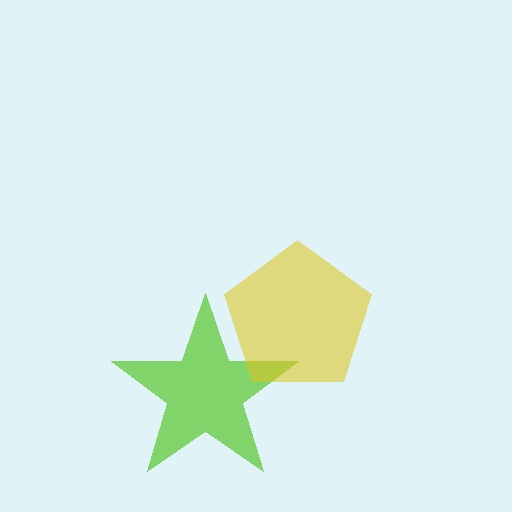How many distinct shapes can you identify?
There are 2 distinct shapes: a lime star, a yellow pentagon.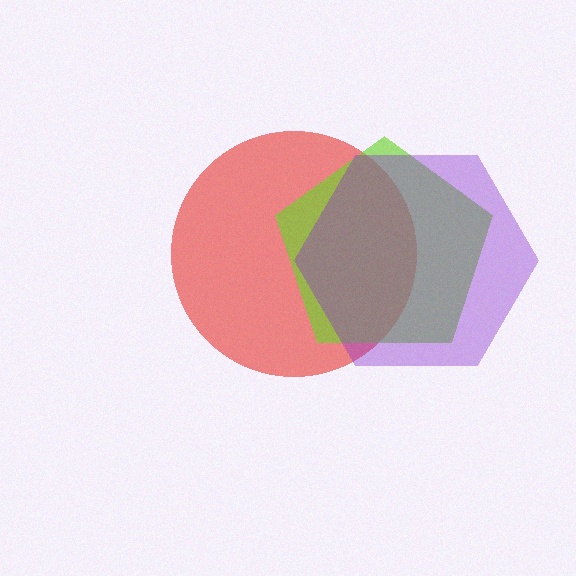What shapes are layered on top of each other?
The layered shapes are: a red circle, a lime pentagon, a purple hexagon.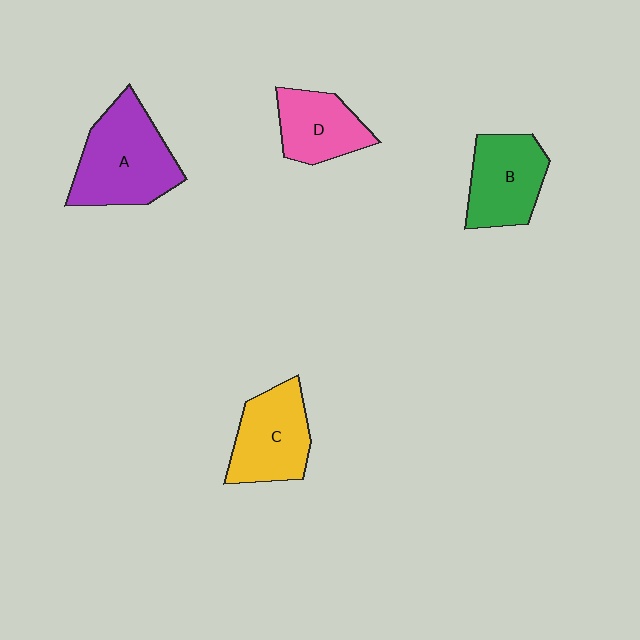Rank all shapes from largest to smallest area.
From largest to smallest: A (purple), C (yellow), B (green), D (pink).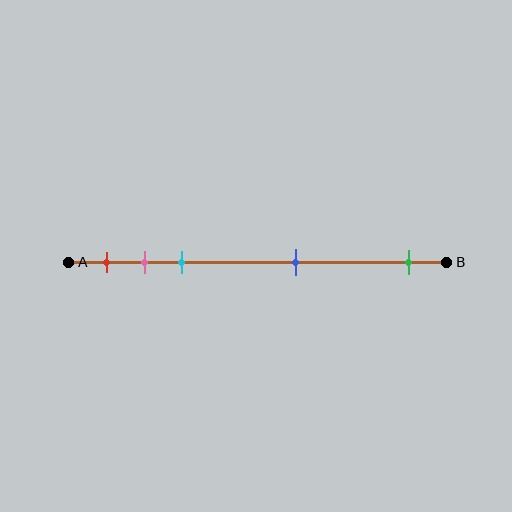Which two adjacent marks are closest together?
The pink and cyan marks are the closest adjacent pair.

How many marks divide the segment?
There are 5 marks dividing the segment.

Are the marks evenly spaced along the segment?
No, the marks are not evenly spaced.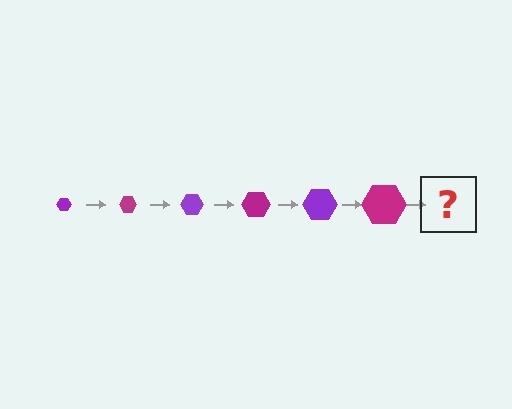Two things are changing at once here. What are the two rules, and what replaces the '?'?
The two rules are that the hexagon grows larger each step and the color cycles through purple and magenta. The '?' should be a purple hexagon, larger than the previous one.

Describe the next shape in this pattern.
It should be a purple hexagon, larger than the previous one.